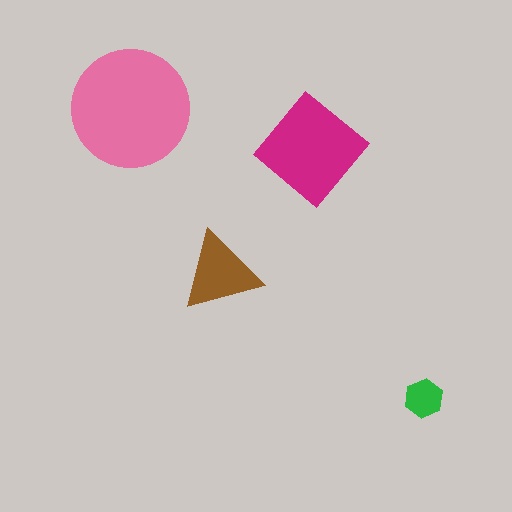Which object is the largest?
The pink circle.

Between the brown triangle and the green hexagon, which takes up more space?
The brown triangle.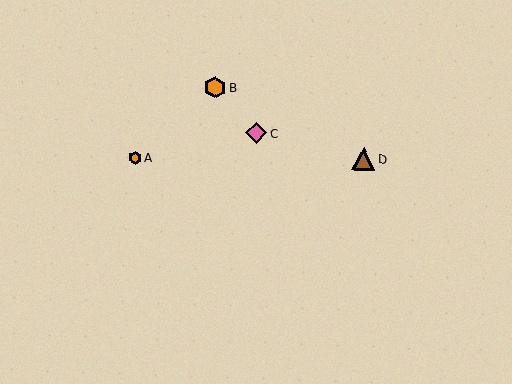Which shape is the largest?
The brown triangle (labeled D) is the largest.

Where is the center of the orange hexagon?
The center of the orange hexagon is at (215, 87).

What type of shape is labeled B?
Shape B is an orange hexagon.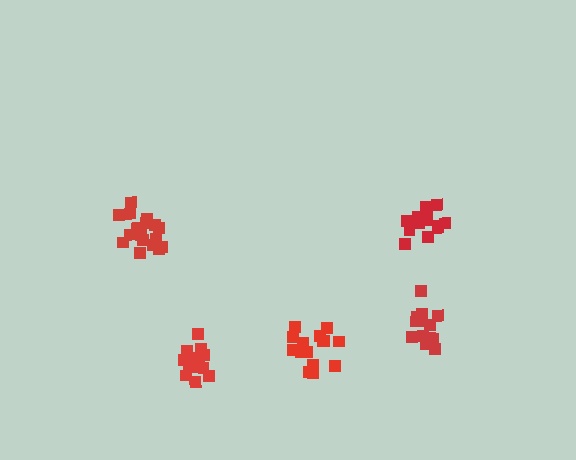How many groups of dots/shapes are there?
There are 5 groups.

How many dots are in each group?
Group 1: 13 dots, Group 2: 14 dots, Group 3: 14 dots, Group 4: 18 dots, Group 5: 15 dots (74 total).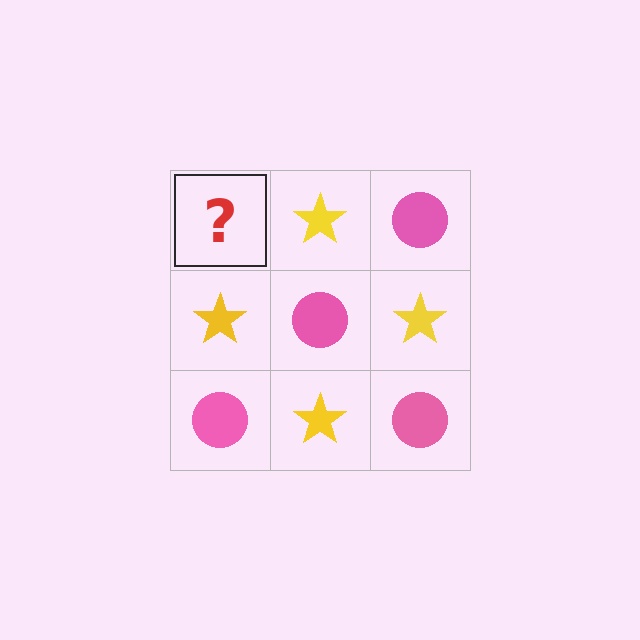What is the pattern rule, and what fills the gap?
The rule is that it alternates pink circle and yellow star in a checkerboard pattern. The gap should be filled with a pink circle.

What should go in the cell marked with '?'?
The missing cell should contain a pink circle.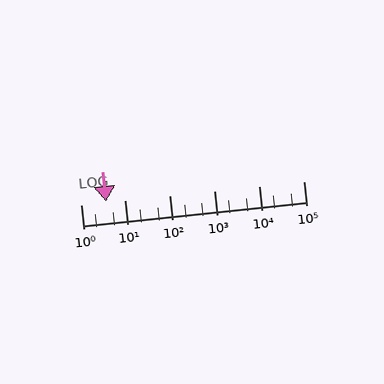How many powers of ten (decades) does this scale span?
The scale spans 5 decades, from 1 to 100000.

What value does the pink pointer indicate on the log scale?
The pointer indicates approximately 3.8.